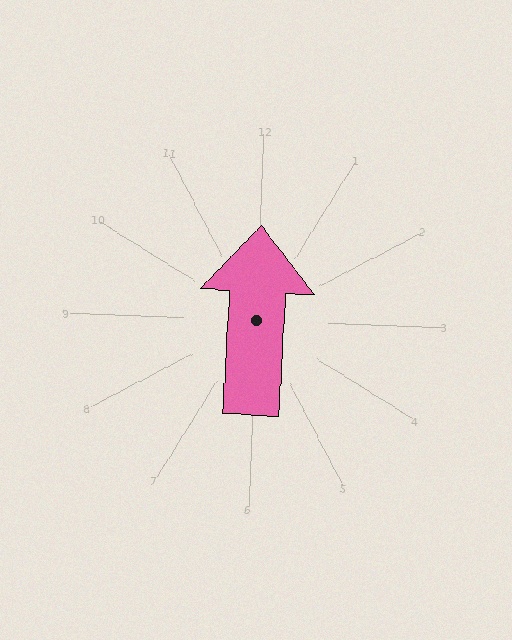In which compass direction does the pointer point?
North.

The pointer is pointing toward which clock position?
Roughly 12 o'clock.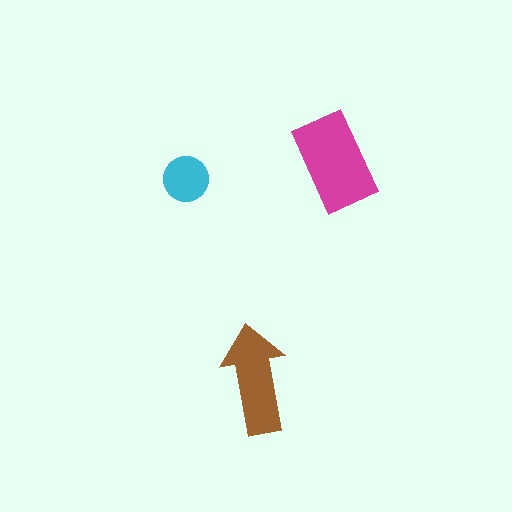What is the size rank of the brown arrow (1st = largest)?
2nd.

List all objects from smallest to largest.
The cyan circle, the brown arrow, the magenta rectangle.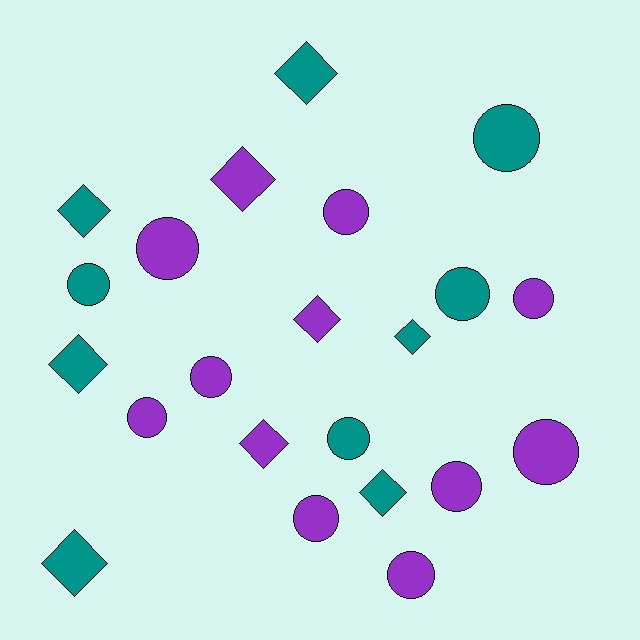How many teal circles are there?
There are 4 teal circles.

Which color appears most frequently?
Purple, with 12 objects.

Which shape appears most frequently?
Circle, with 13 objects.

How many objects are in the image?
There are 22 objects.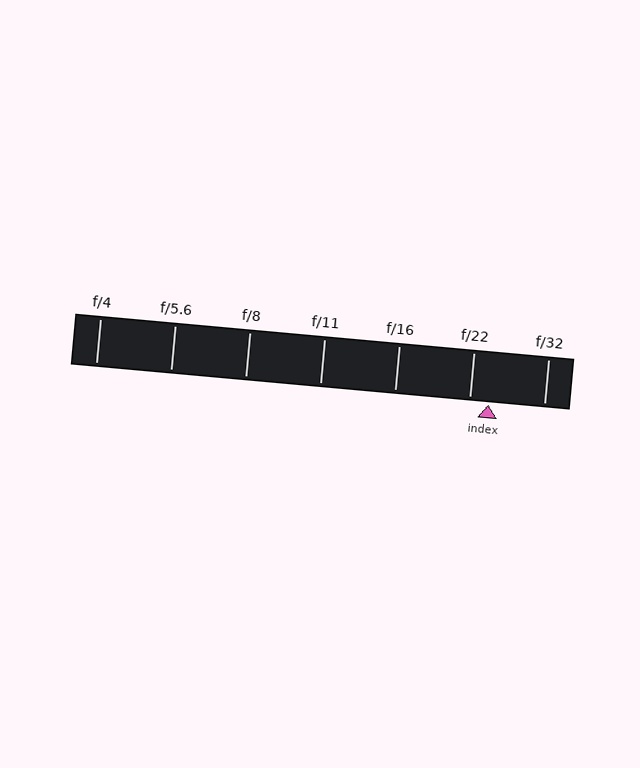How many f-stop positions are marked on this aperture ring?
There are 7 f-stop positions marked.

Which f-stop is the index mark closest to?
The index mark is closest to f/22.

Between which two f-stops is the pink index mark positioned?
The index mark is between f/22 and f/32.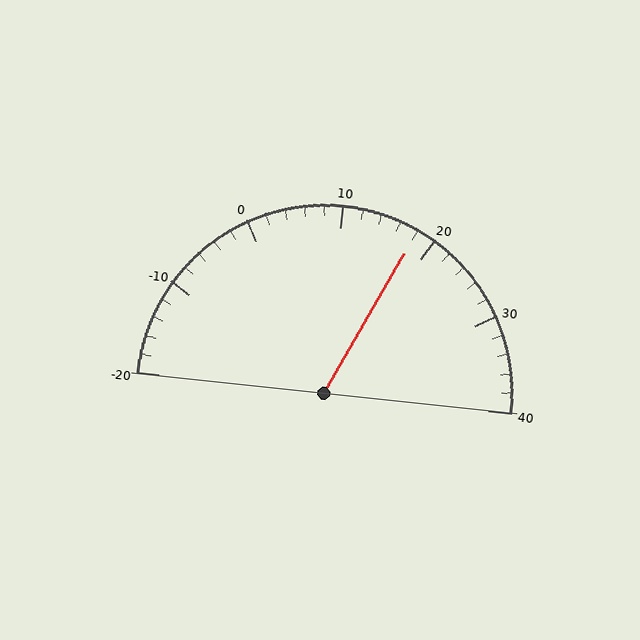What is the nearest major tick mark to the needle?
The nearest major tick mark is 20.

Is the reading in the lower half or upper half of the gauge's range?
The reading is in the upper half of the range (-20 to 40).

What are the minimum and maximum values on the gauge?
The gauge ranges from -20 to 40.